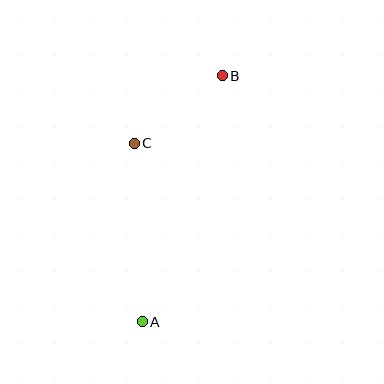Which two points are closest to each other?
Points B and C are closest to each other.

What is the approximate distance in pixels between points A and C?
The distance between A and C is approximately 179 pixels.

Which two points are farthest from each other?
Points A and B are farthest from each other.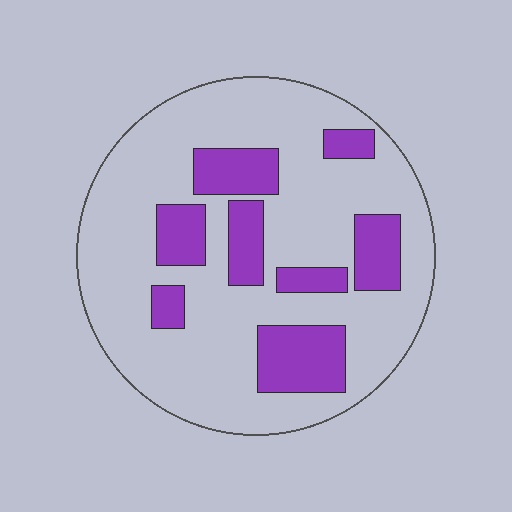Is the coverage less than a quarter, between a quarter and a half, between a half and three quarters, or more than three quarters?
Less than a quarter.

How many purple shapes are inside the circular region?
8.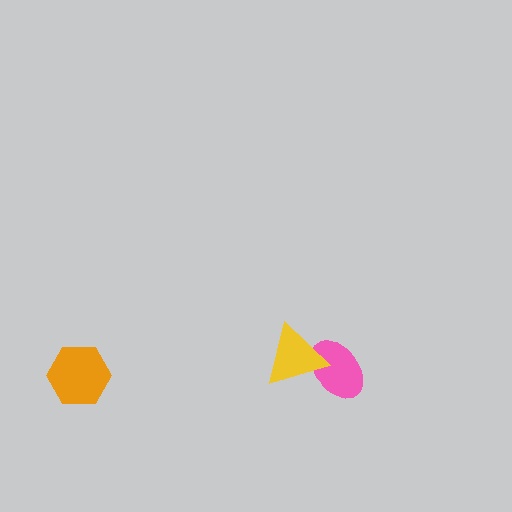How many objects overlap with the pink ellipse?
1 object overlaps with the pink ellipse.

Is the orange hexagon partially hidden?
No, no other shape covers it.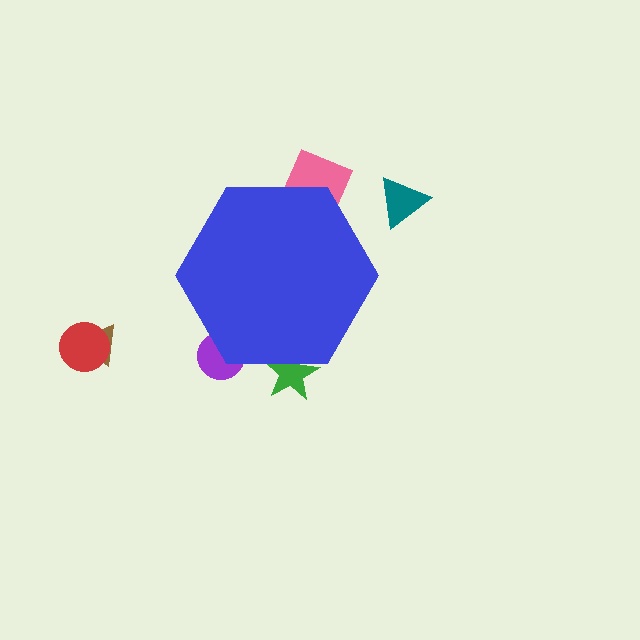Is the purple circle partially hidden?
Yes, the purple circle is partially hidden behind the blue hexagon.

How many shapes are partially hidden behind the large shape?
3 shapes are partially hidden.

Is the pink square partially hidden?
Yes, the pink square is partially hidden behind the blue hexagon.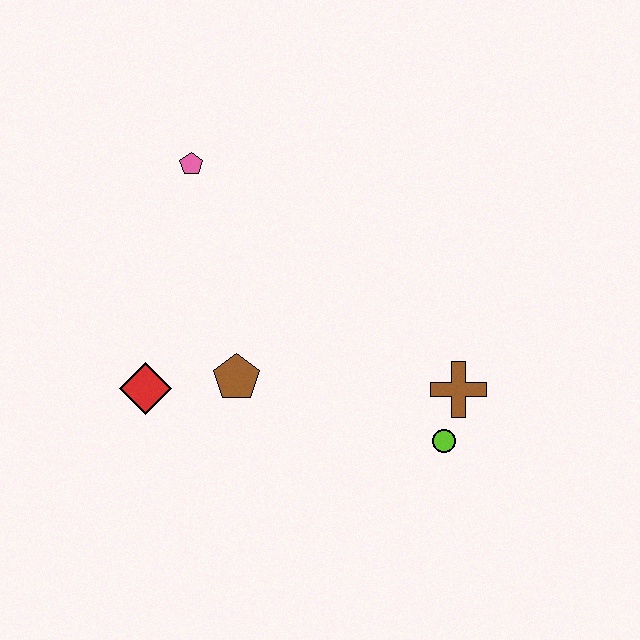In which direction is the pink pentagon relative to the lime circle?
The pink pentagon is above the lime circle.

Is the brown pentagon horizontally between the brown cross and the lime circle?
No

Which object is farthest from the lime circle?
The pink pentagon is farthest from the lime circle.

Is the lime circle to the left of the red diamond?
No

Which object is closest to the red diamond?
The brown pentagon is closest to the red diamond.